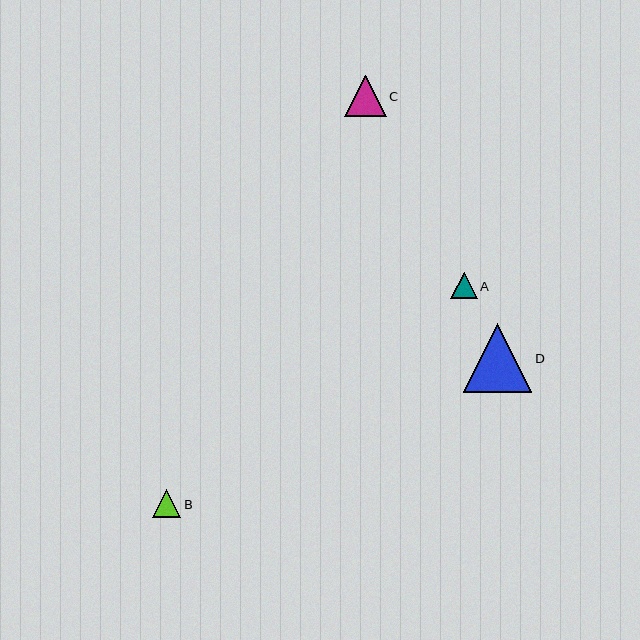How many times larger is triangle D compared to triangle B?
Triangle D is approximately 2.4 times the size of triangle B.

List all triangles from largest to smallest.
From largest to smallest: D, C, B, A.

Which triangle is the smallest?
Triangle A is the smallest with a size of approximately 27 pixels.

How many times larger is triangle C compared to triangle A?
Triangle C is approximately 1.5 times the size of triangle A.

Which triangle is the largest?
Triangle D is the largest with a size of approximately 68 pixels.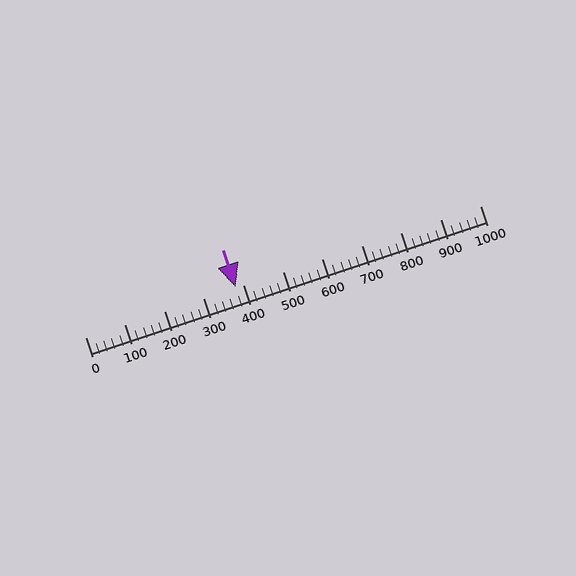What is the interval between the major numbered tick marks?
The major tick marks are spaced 100 units apart.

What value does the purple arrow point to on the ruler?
The purple arrow points to approximately 380.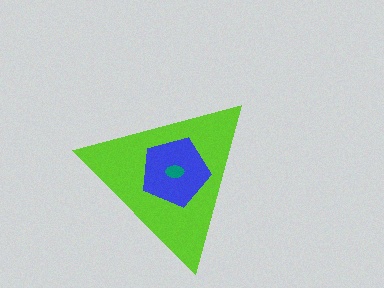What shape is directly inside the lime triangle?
The blue pentagon.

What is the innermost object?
The teal ellipse.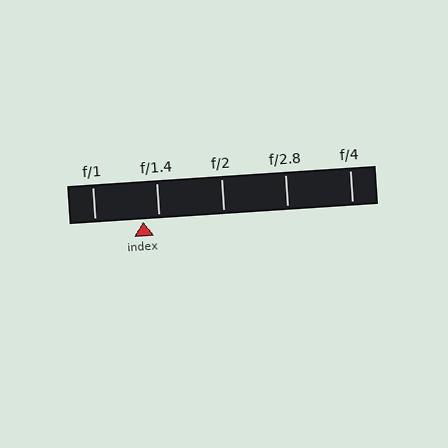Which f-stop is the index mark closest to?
The index mark is closest to f/1.4.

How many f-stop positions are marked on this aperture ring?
There are 5 f-stop positions marked.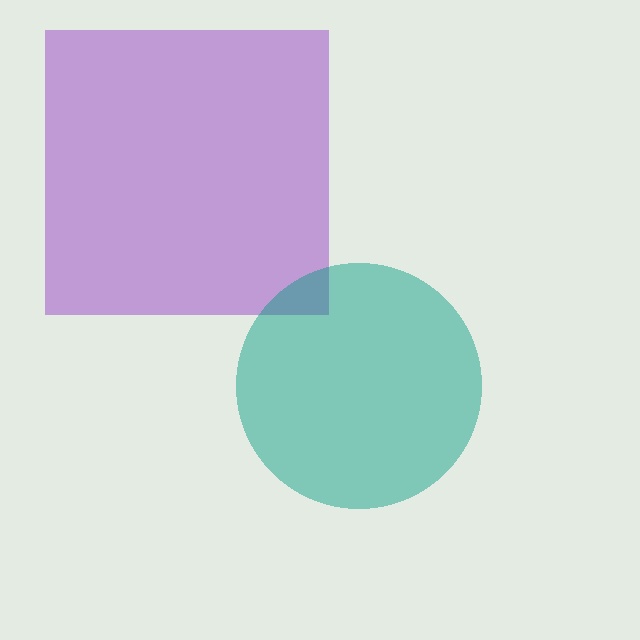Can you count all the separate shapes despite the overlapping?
Yes, there are 2 separate shapes.